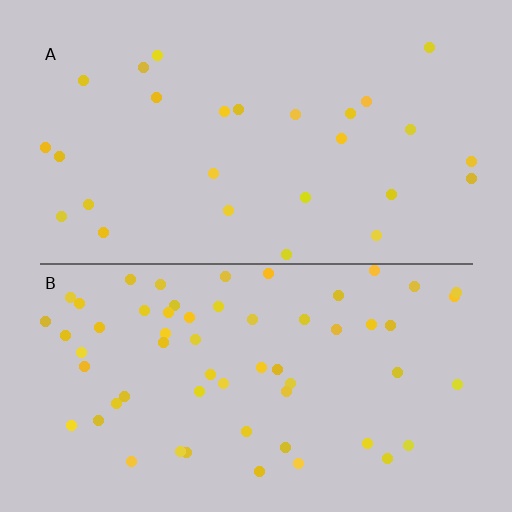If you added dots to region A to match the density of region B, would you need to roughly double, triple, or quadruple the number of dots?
Approximately double.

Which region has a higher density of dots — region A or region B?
B (the bottom).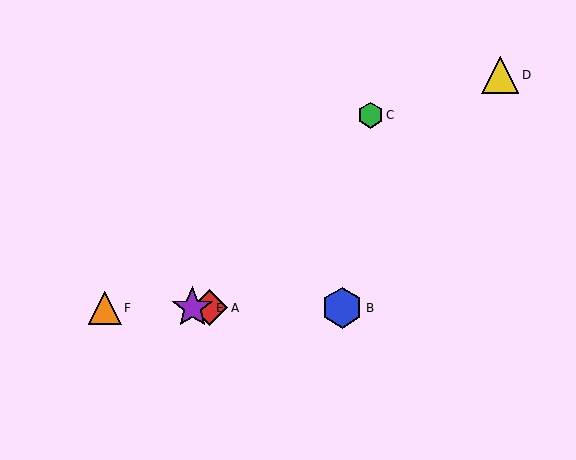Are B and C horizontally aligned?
No, B is at y≈308 and C is at y≈115.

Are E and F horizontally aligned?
Yes, both are at y≈308.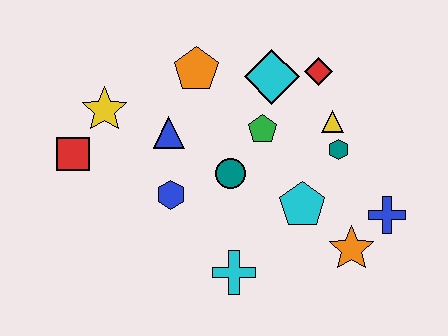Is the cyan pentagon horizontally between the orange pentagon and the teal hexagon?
Yes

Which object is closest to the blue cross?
The orange star is closest to the blue cross.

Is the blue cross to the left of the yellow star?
No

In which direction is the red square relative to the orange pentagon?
The red square is to the left of the orange pentagon.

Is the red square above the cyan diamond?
No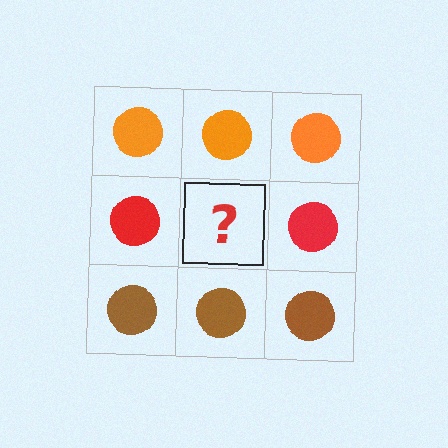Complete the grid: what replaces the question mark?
The question mark should be replaced with a red circle.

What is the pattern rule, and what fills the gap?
The rule is that each row has a consistent color. The gap should be filled with a red circle.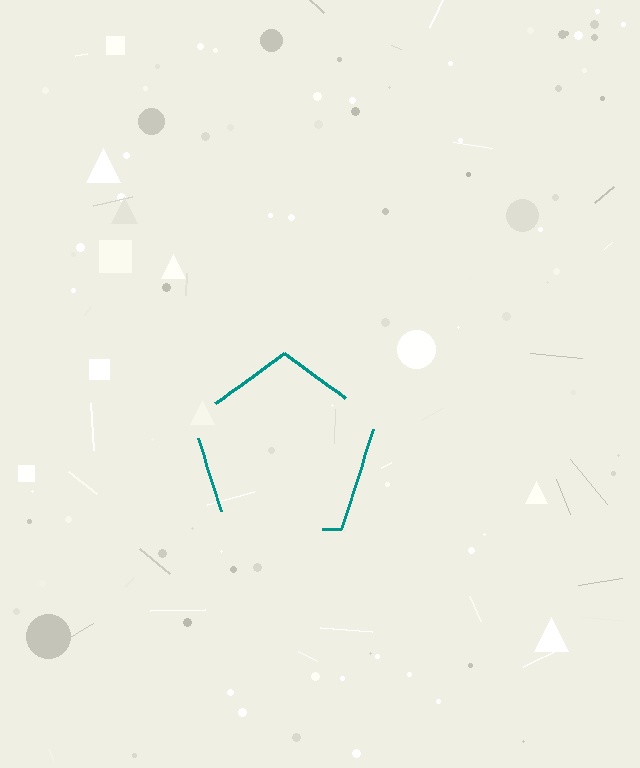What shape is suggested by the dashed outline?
The dashed outline suggests a pentagon.